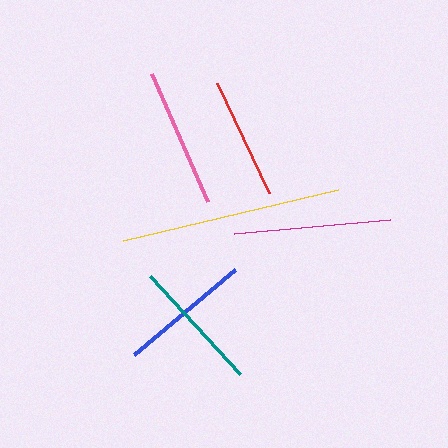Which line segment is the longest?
The yellow line is the longest at approximately 222 pixels.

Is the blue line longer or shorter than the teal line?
The teal line is longer than the blue line.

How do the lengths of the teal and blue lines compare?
The teal and blue lines are approximately the same length.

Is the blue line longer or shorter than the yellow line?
The yellow line is longer than the blue line.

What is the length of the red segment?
The red segment is approximately 121 pixels long.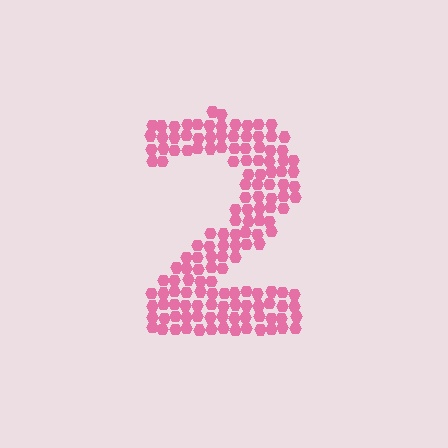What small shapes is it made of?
It is made of small hexagons.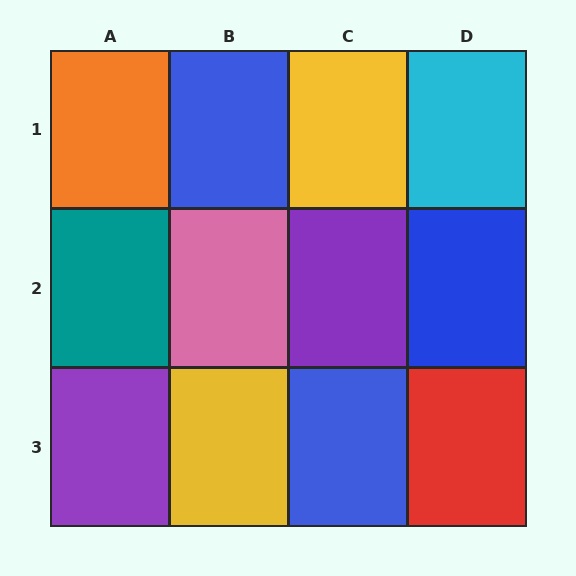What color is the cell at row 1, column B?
Blue.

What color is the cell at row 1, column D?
Cyan.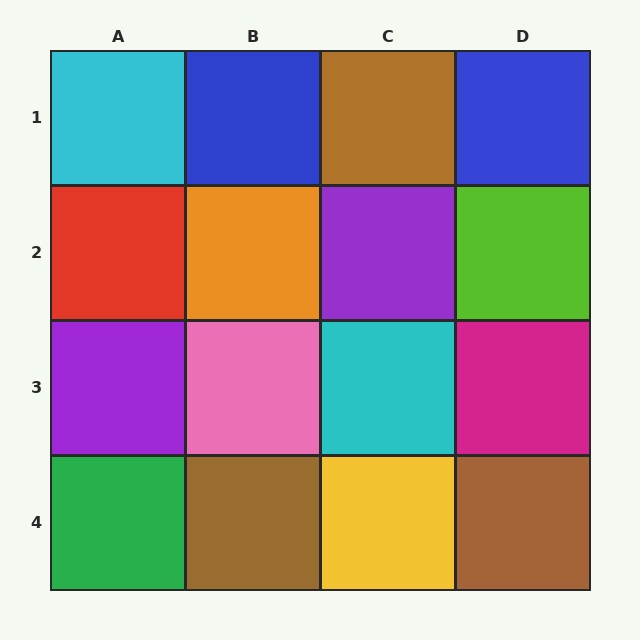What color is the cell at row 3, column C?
Cyan.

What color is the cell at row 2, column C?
Purple.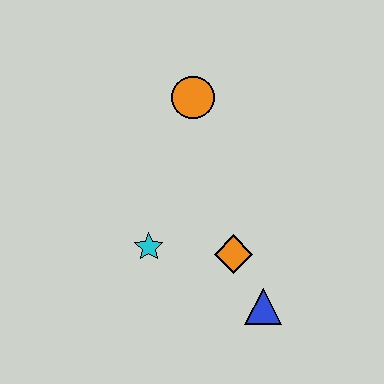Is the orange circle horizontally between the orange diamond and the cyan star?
Yes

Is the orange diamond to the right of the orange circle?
Yes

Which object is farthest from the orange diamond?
The orange circle is farthest from the orange diamond.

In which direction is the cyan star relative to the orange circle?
The cyan star is below the orange circle.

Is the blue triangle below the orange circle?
Yes